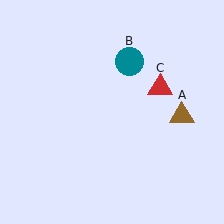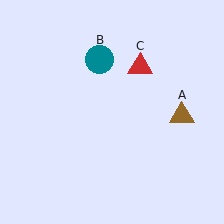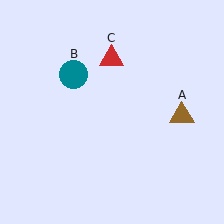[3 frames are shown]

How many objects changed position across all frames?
2 objects changed position: teal circle (object B), red triangle (object C).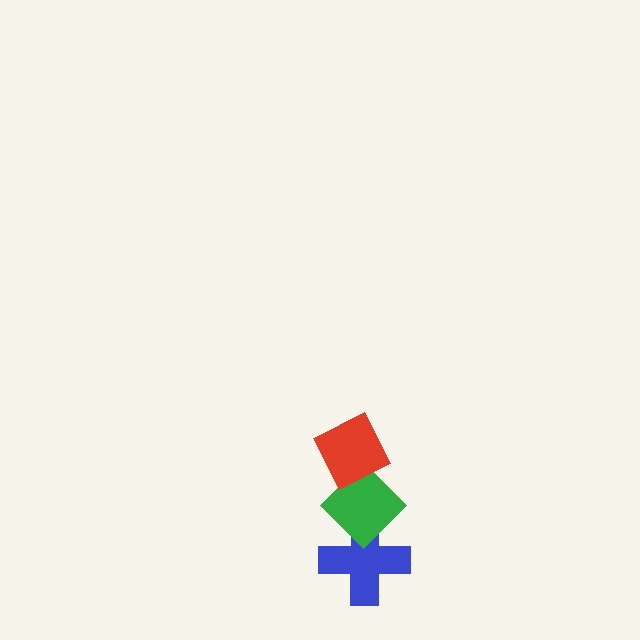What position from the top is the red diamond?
The red diamond is 1st from the top.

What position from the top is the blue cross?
The blue cross is 3rd from the top.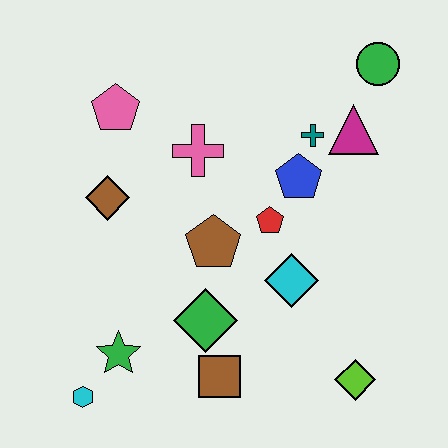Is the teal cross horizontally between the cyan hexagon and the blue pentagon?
No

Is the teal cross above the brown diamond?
Yes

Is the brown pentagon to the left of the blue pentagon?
Yes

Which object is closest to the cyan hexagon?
The green star is closest to the cyan hexagon.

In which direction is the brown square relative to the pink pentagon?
The brown square is below the pink pentagon.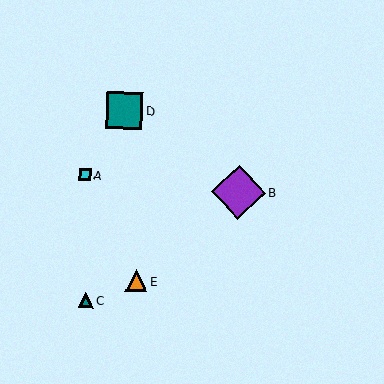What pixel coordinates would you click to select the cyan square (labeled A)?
Click at (85, 175) to select the cyan square A.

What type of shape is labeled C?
Shape C is a teal triangle.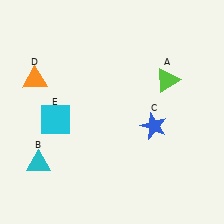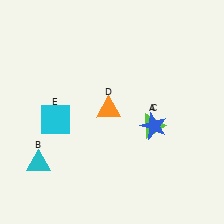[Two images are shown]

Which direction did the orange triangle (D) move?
The orange triangle (D) moved right.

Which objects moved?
The objects that moved are: the lime triangle (A), the orange triangle (D).